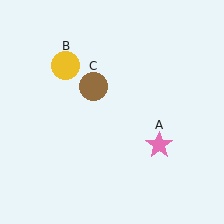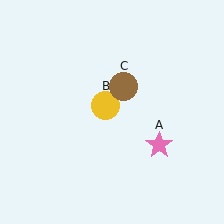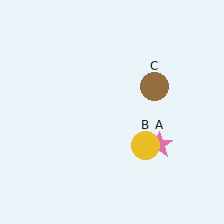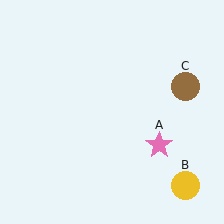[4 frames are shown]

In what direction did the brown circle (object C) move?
The brown circle (object C) moved right.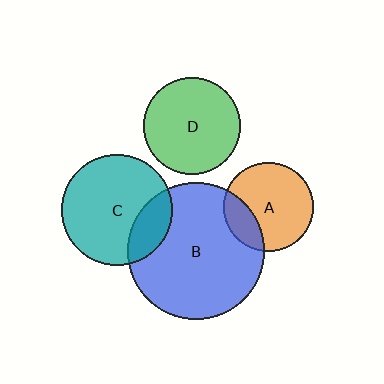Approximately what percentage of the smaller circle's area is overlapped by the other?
Approximately 20%.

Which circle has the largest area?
Circle B (blue).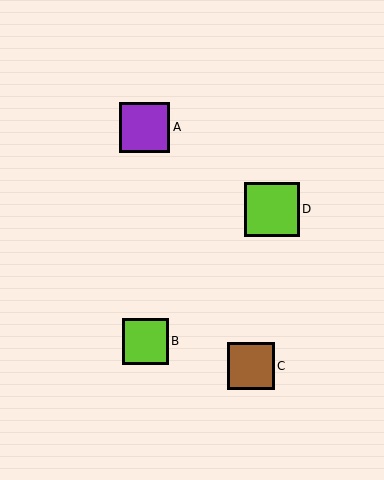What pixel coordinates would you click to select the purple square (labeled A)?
Click at (145, 127) to select the purple square A.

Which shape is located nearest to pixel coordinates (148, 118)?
The purple square (labeled A) at (145, 127) is nearest to that location.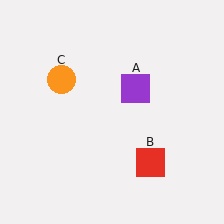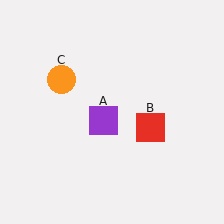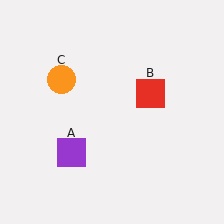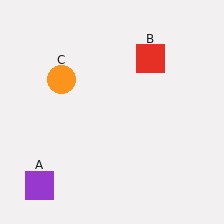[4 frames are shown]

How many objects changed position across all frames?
2 objects changed position: purple square (object A), red square (object B).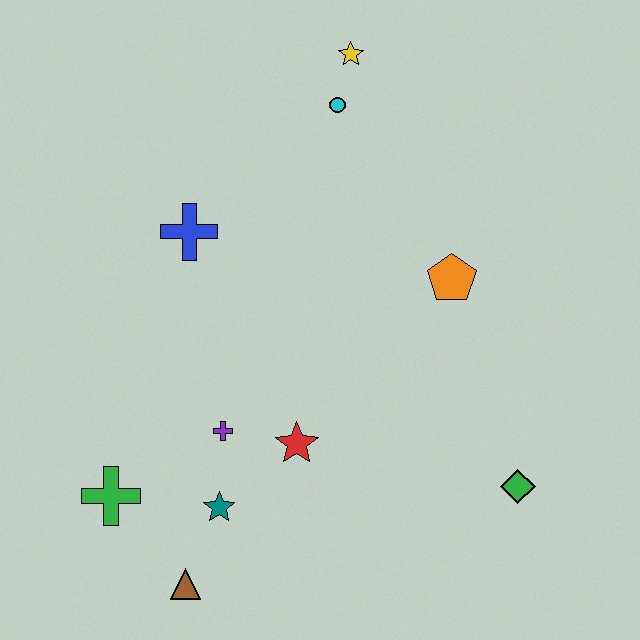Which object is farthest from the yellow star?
The brown triangle is farthest from the yellow star.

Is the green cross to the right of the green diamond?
No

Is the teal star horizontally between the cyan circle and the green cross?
Yes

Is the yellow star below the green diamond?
No